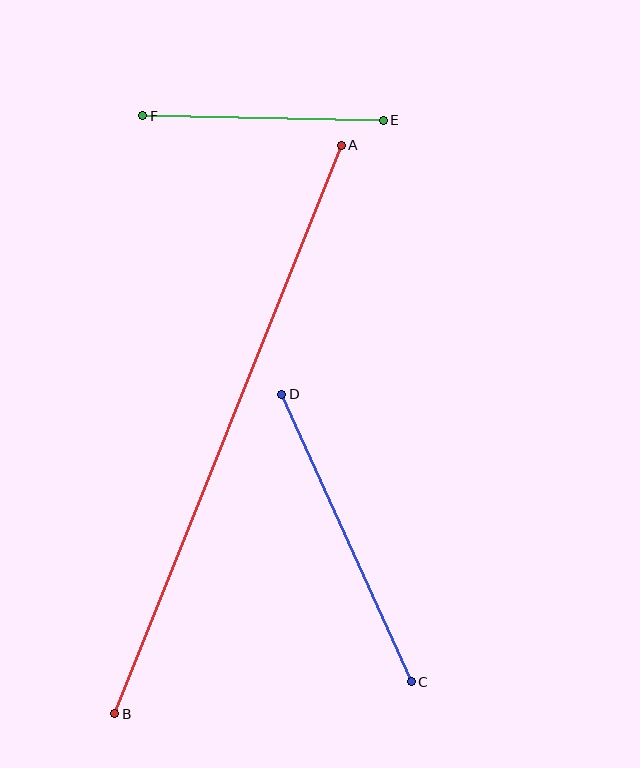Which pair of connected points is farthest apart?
Points A and B are farthest apart.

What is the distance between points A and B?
The distance is approximately 612 pixels.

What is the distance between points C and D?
The distance is approximately 316 pixels.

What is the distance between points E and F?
The distance is approximately 240 pixels.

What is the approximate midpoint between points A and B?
The midpoint is at approximately (228, 430) pixels.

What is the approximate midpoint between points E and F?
The midpoint is at approximately (263, 118) pixels.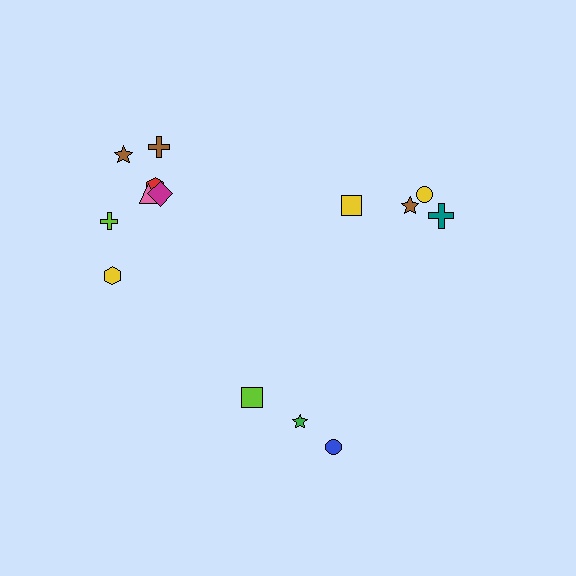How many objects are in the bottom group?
There are 3 objects.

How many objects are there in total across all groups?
There are 14 objects.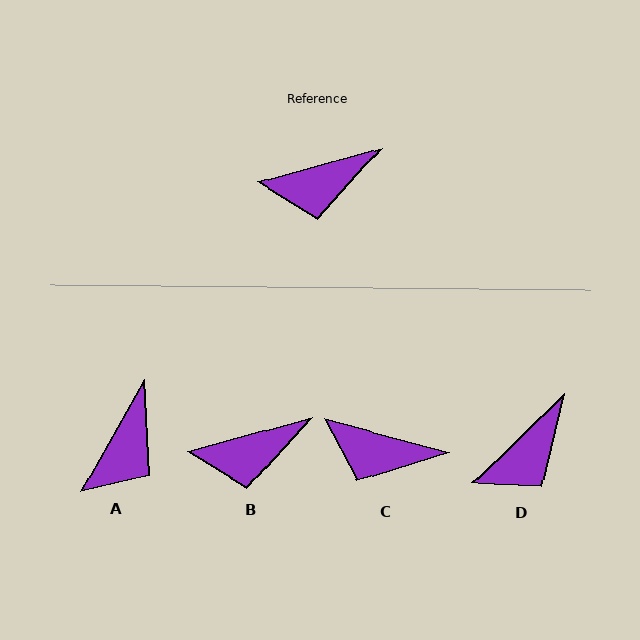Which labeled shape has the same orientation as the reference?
B.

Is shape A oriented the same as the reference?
No, it is off by about 45 degrees.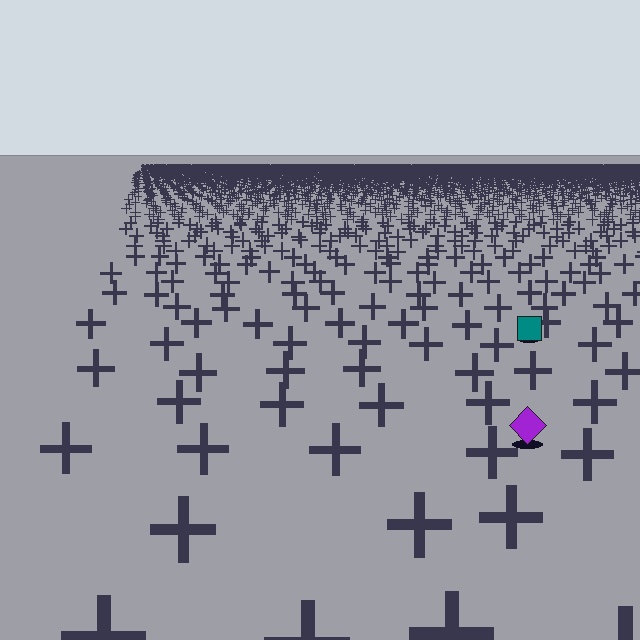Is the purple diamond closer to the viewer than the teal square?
Yes. The purple diamond is closer — you can tell from the texture gradient: the ground texture is coarser near it.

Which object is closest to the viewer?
The purple diamond is closest. The texture marks near it are larger and more spread out.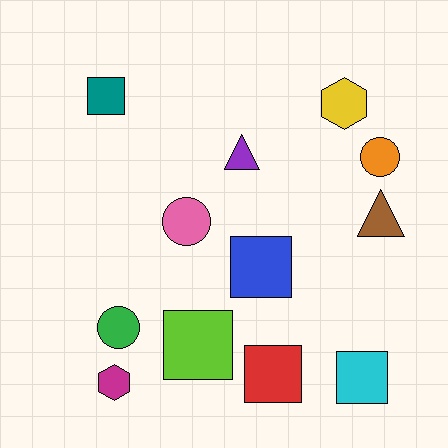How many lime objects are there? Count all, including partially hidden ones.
There is 1 lime object.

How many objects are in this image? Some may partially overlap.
There are 12 objects.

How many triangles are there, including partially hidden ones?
There are 2 triangles.